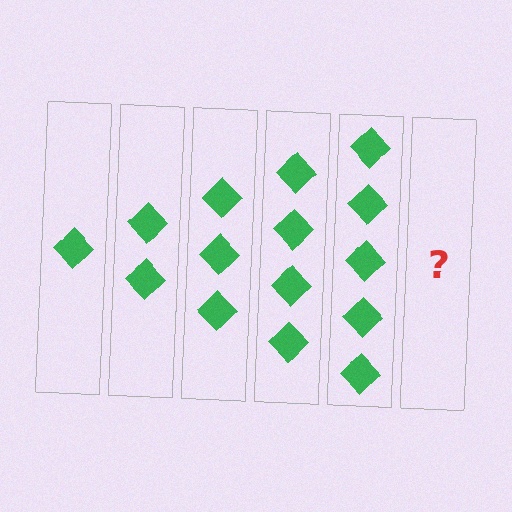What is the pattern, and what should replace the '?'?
The pattern is that each step adds one more diamond. The '?' should be 6 diamonds.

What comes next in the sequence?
The next element should be 6 diamonds.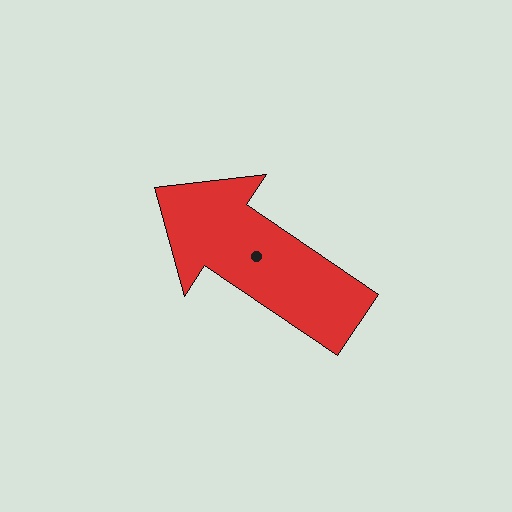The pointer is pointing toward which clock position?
Roughly 10 o'clock.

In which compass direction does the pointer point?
Northwest.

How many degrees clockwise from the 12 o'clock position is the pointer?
Approximately 304 degrees.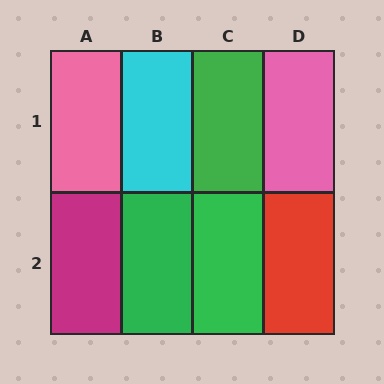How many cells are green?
3 cells are green.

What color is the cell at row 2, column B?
Green.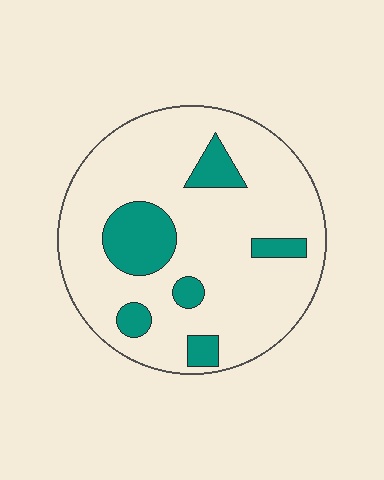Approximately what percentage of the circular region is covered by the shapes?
Approximately 20%.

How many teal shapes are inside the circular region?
6.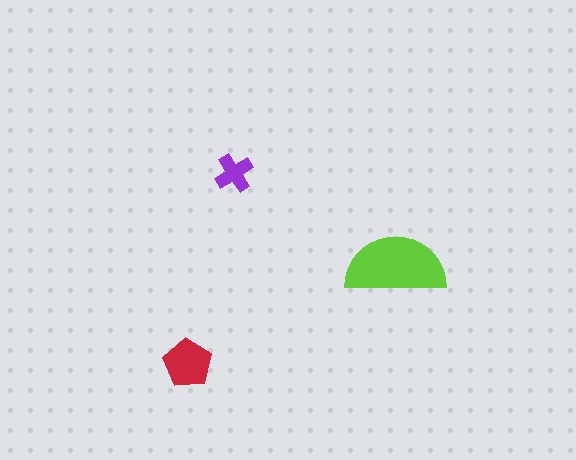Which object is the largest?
The lime semicircle.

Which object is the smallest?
The purple cross.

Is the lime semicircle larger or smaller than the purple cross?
Larger.